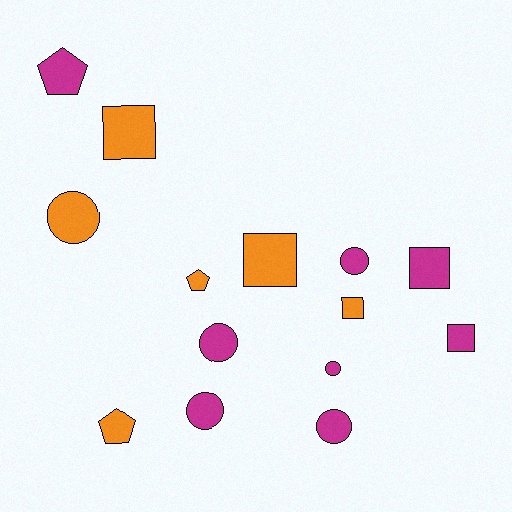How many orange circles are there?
There is 1 orange circle.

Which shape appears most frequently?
Circle, with 6 objects.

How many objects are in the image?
There are 14 objects.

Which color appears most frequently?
Magenta, with 8 objects.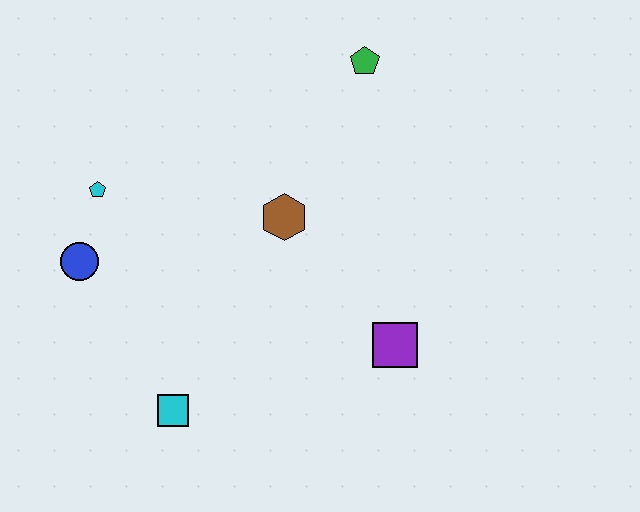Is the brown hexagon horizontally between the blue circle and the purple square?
Yes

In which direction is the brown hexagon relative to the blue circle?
The brown hexagon is to the right of the blue circle.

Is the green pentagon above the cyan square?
Yes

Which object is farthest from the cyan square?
The green pentagon is farthest from the cyan square.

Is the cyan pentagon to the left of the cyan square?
Yes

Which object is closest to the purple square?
The brown hexagon is closest to the purple square.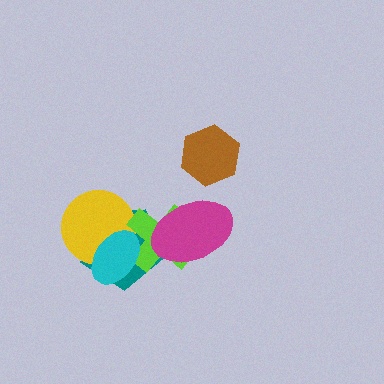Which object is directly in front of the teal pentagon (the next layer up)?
The yellow circle is directly in front of the teal pentagon.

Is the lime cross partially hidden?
Yes, it is partially covered by another shape.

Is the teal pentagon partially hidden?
Yes, it is partially covered by another shape.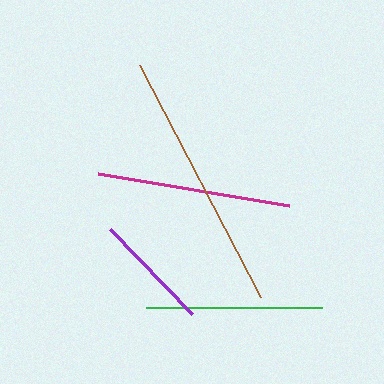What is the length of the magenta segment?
The magenta segment is approximately 194 pixels long.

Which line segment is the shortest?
The purple line is the shortest at approximately 118 pixels.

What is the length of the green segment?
The green segment is approximately 176 pixels long.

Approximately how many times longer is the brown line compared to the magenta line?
The brown line is approximately 1.3 times the length of the magenta line.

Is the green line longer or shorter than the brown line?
The brown line is longer than the green line.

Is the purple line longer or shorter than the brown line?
The brown line is longer than the purple line.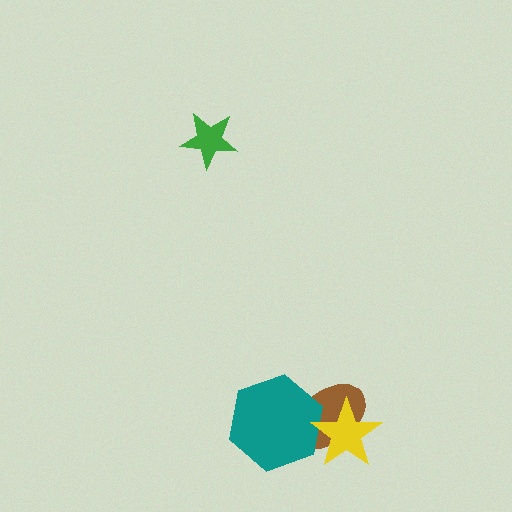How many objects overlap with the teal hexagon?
2 objects overlap with the teal hexagon.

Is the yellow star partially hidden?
No, no other shape covers it.